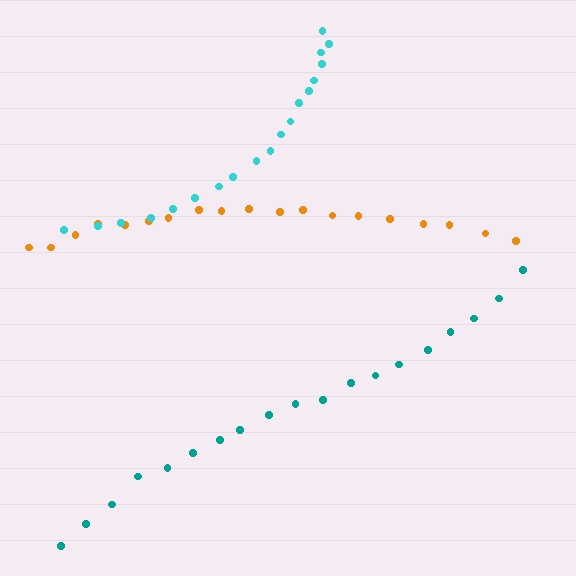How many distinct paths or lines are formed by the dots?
There are 3 distinct paths.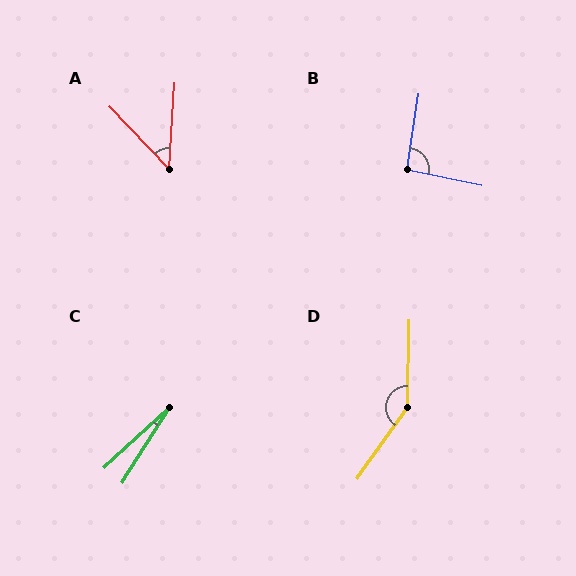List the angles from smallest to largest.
C (15°), A (47°), B (93°), D (145°).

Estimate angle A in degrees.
Approximately 47 degrees.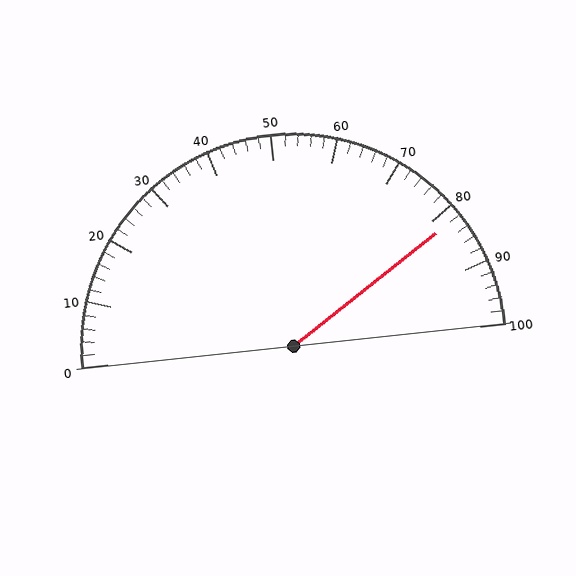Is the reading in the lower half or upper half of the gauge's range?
The reading is in the upper half of the range (0 to 100).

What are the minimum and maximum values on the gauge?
The gauge ranges from 0 to 100.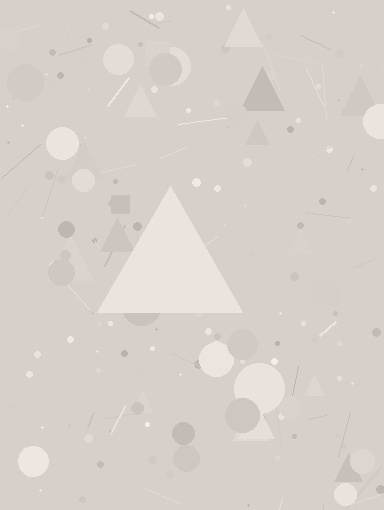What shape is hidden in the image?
A triangle is hidden in the image.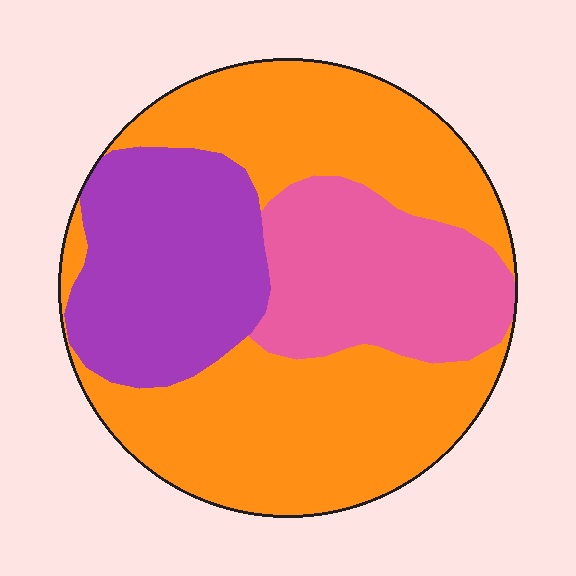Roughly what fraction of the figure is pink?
Pink takes up between a sixth and a third of the figure.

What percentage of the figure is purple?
Purple takes up less than a quarter of the figure.